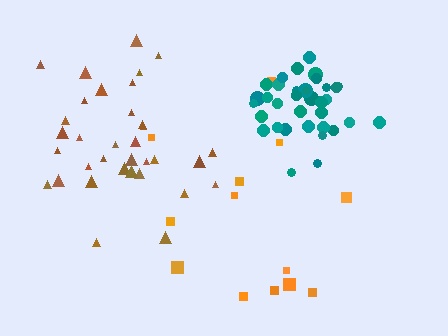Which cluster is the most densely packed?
Teal.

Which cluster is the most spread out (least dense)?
Orange.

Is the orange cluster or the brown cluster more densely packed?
Brown.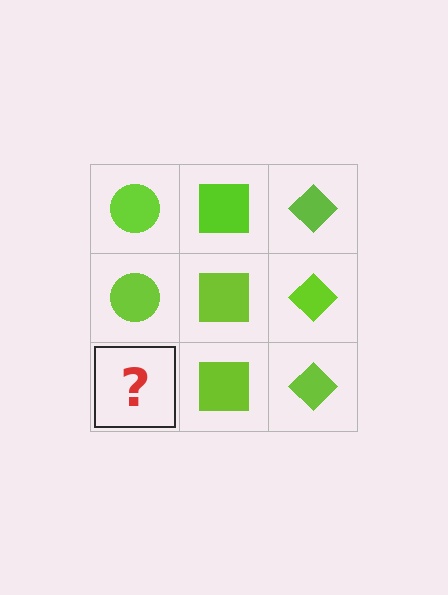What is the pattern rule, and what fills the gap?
The rule is that each column has a consistent shape. The gap should be filled with a lime circle.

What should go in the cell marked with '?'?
The missing cell should contain a lime circle.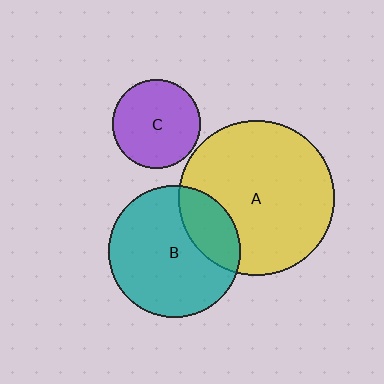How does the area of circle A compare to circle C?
Approximately 3.1 times.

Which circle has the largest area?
Circle A (yellow).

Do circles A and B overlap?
Yes.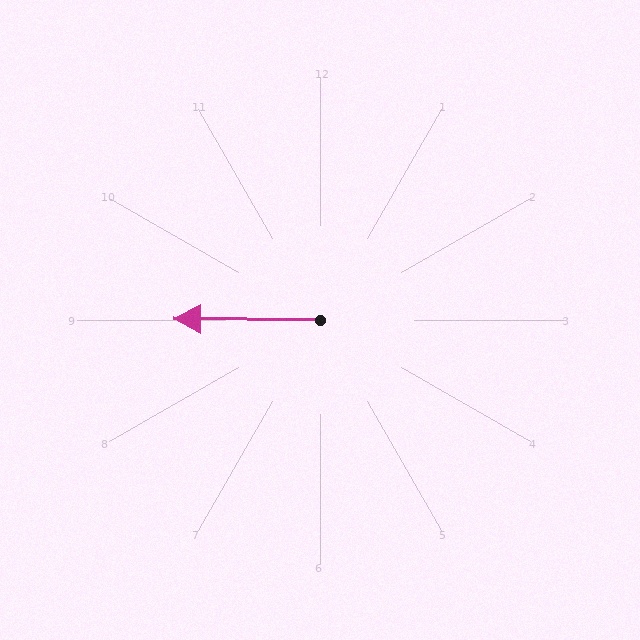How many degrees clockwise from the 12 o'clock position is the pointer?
Approximately 270 degrees.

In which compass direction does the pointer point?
West.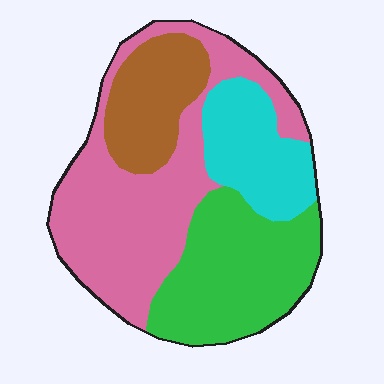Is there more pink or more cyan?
Pink.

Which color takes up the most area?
Pink, at roughly 40%.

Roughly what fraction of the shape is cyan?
Cyan takes up between a sixth and a third of the shape.